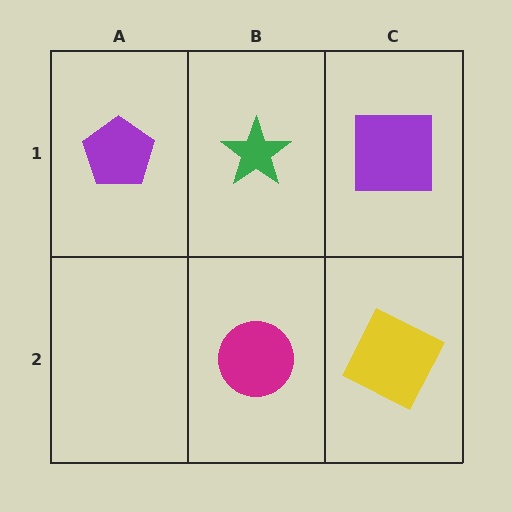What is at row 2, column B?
A magenta circle.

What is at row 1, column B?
A green star.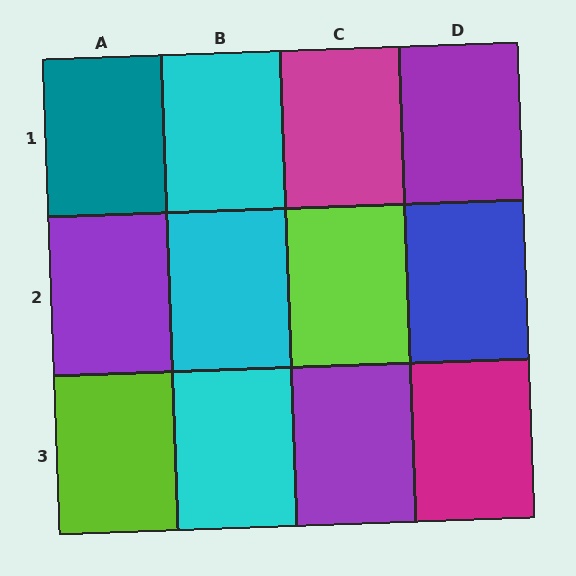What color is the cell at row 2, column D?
Blue.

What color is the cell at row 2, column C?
Lime.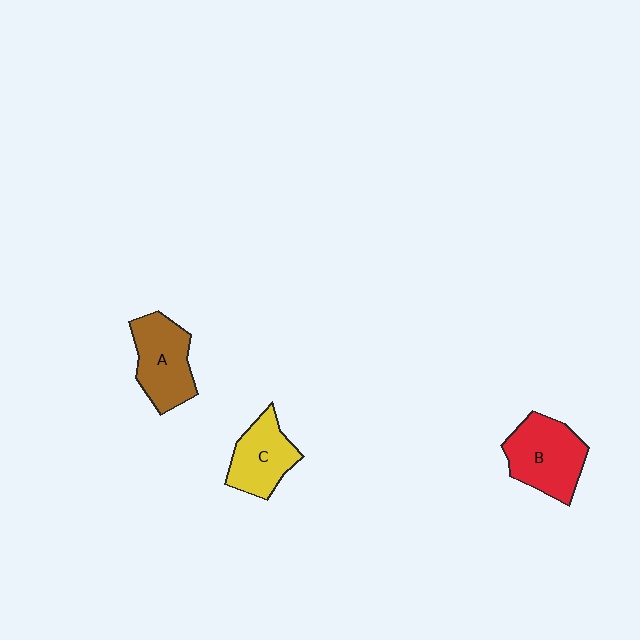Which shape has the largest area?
Shape B (red).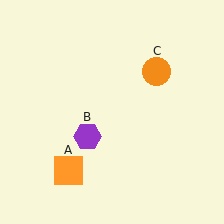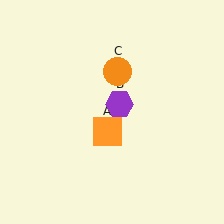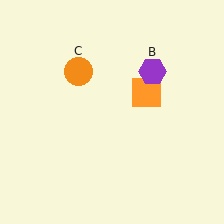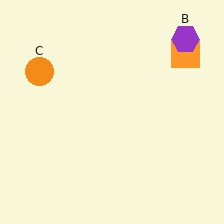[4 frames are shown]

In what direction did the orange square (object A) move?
The orange square (object A) moved up and to the right.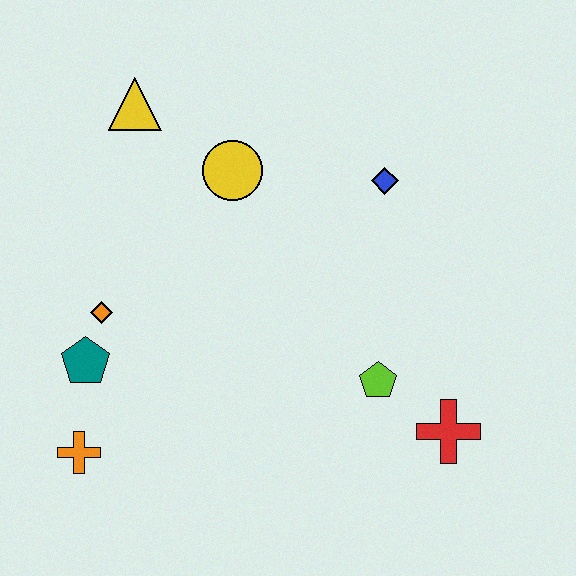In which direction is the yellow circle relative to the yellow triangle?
The yellow circle is to the right of the yellow triangle.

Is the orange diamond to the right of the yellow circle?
No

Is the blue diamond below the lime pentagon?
No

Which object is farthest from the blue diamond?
The orange cross is farthest from the blue diamond.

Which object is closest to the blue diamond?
The yellow circle is closest to the blue diamond.